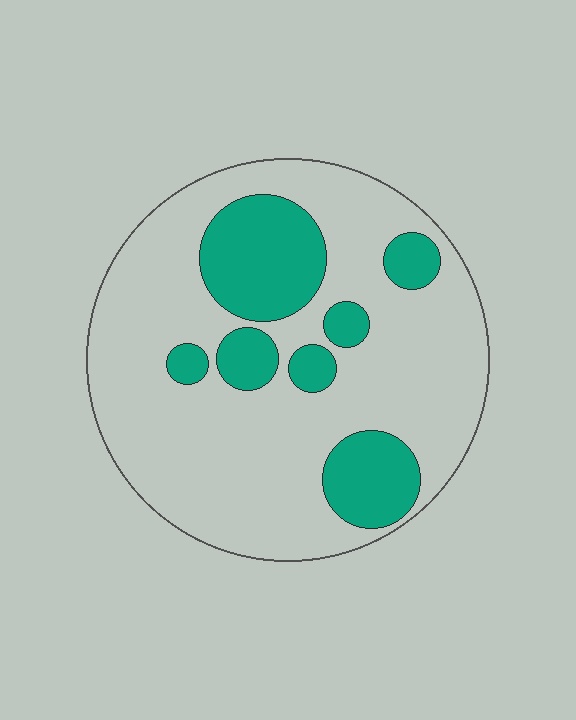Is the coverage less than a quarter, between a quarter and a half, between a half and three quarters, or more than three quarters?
Less than a quarter.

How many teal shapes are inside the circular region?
7.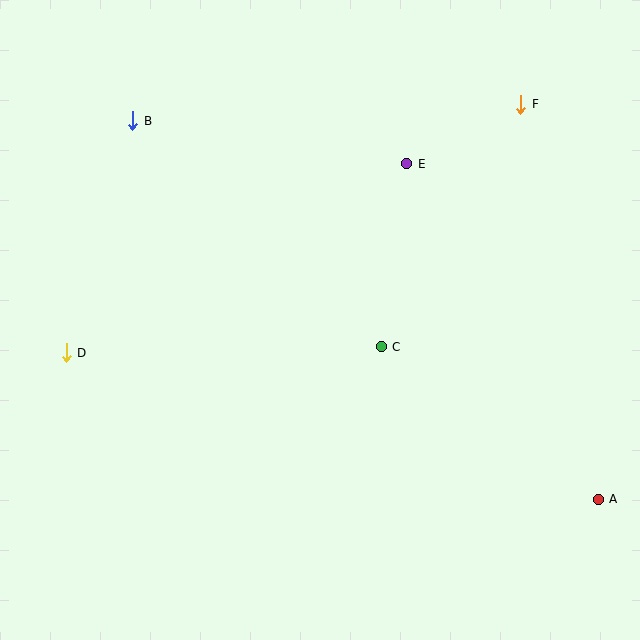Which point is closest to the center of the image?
Point C at (381, 347) is closest to the center.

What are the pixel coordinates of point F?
Point F is at (521, 104).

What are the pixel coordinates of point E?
Point E is at (407, 164).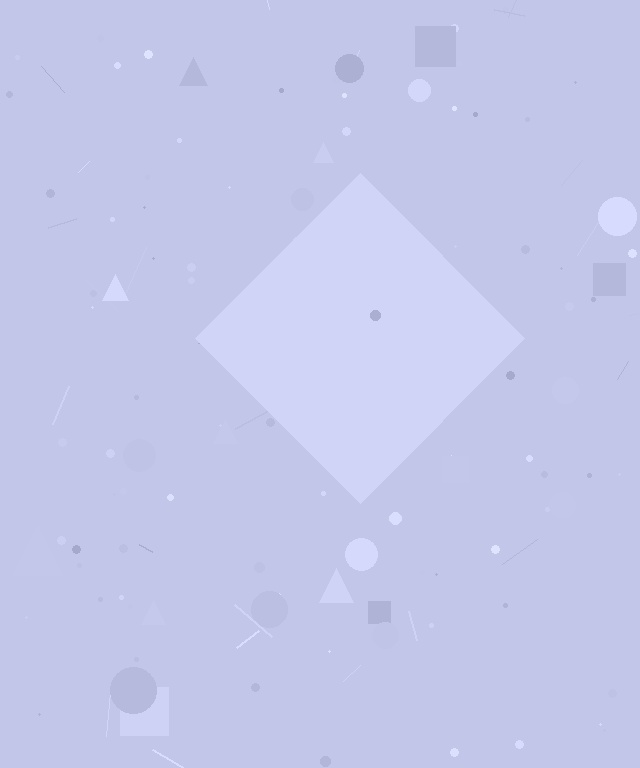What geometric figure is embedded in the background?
A diamond is embedded in the background.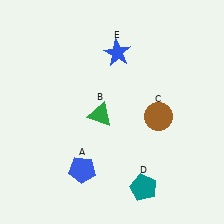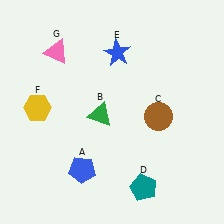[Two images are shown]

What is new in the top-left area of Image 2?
A pink triangle (G) was added in the top-left area of Image 2.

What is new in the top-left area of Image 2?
A yellow hexagon (F) was added in the top-left area of Image 2.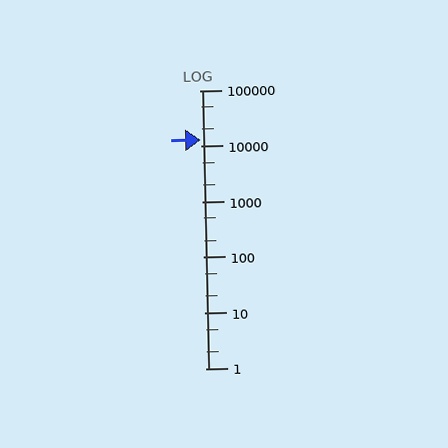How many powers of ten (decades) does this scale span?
The scale spans 5 decades, from 1 to 100000.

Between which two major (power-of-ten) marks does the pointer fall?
The pointer is between 10000 and 100000.